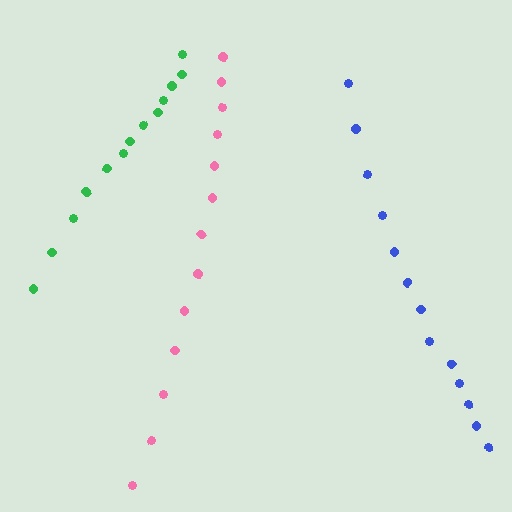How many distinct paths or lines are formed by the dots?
There are 3 distinct paths.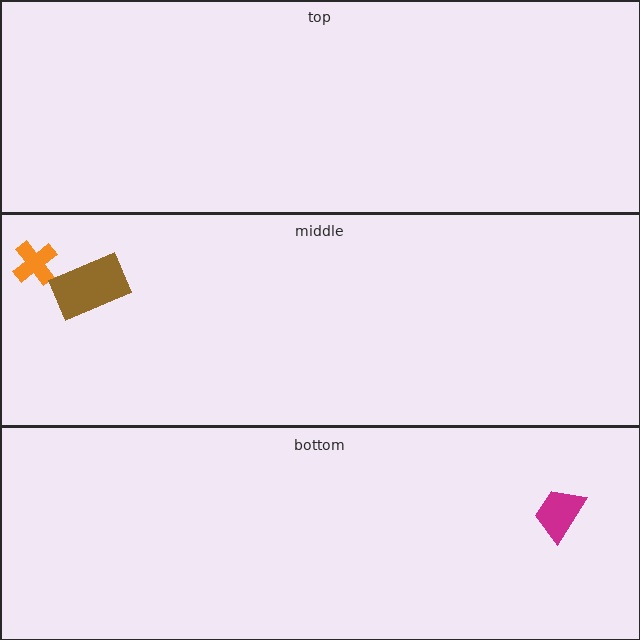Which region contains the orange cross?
The middle region.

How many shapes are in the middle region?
2.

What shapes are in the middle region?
The orange cross, the brown rectangle.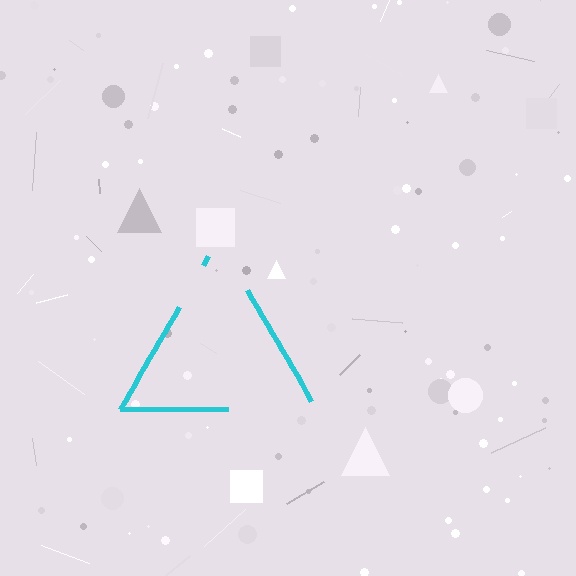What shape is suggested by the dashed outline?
The dashed outline suggests a triangle.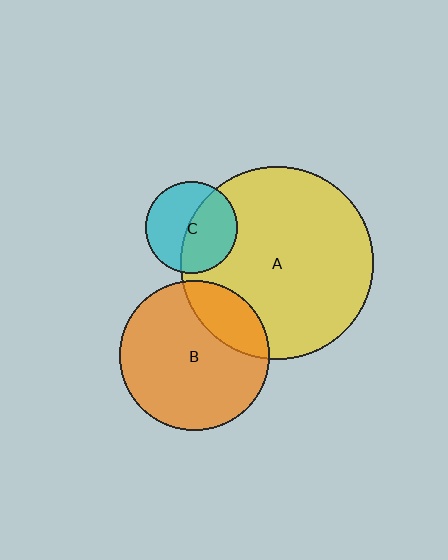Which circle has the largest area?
Circle A (yellow).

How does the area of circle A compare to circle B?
Approximately 1.7 times.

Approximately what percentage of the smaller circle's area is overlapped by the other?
Approximately 50%.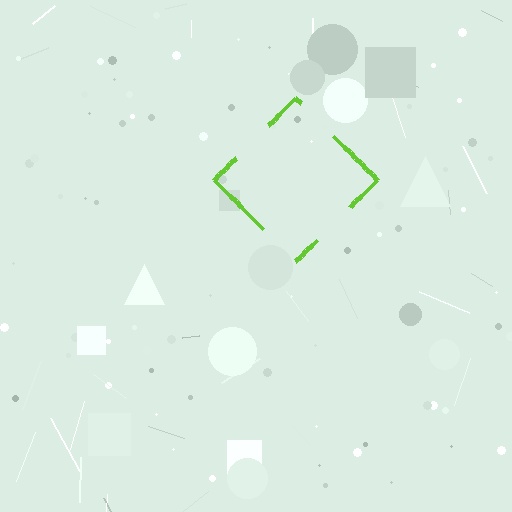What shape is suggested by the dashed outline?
The dashed outline suggests a diamond.